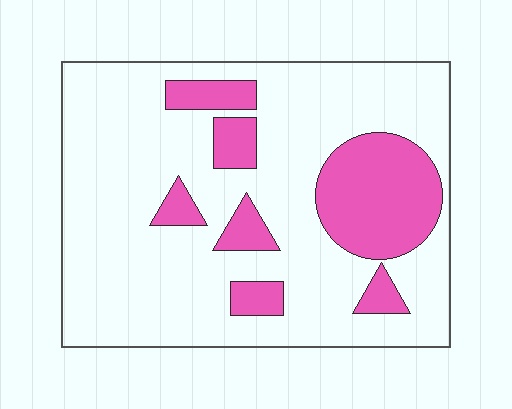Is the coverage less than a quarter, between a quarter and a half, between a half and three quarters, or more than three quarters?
Less than a quarter.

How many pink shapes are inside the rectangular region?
7.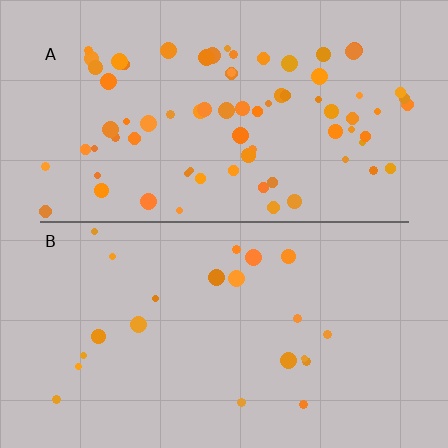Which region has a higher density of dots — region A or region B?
A (the top).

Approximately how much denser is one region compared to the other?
Approximately 3.4× — region A over region B.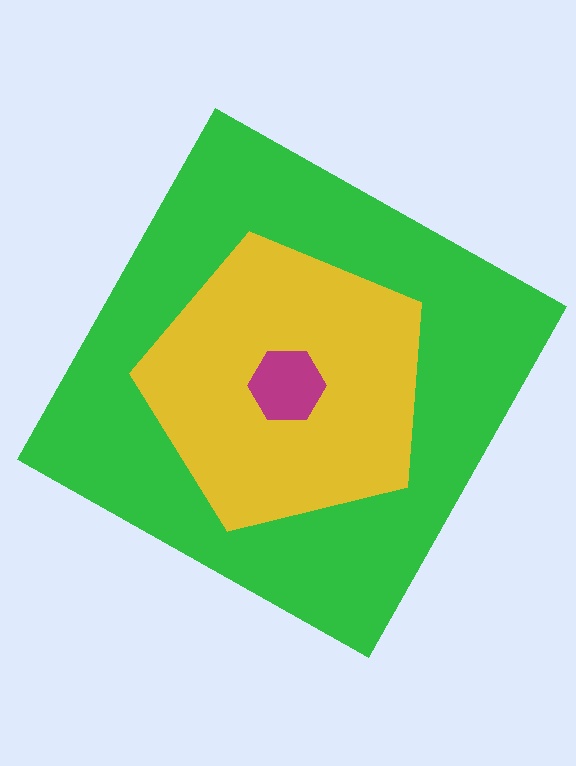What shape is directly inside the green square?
The yellow pentagon.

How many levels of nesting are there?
3.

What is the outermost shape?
The green square.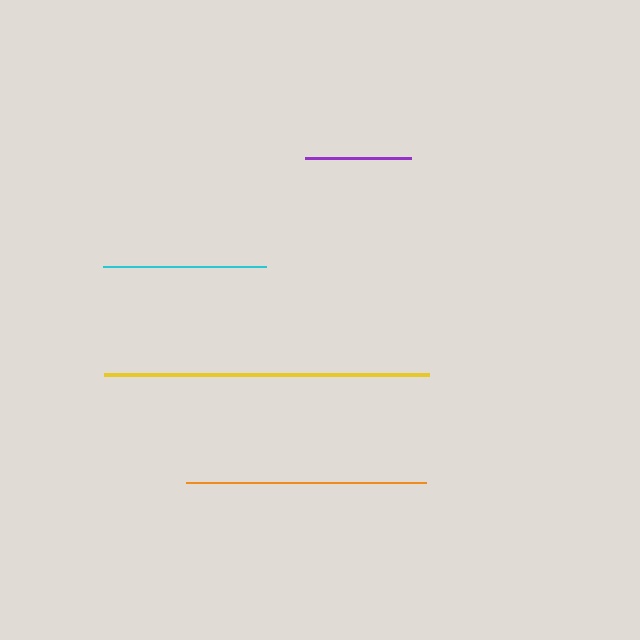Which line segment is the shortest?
The purple line is the shortest at approximately 106 pixels.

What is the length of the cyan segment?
The cyan segment is approximately 163 pixels long.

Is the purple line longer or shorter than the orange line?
The orange line is longer than the purple line.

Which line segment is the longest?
The yellow line is the longest at approximately 325 pixels.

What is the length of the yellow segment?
The yellow segment is approximately 325 pixels long.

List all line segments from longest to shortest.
From longest to shortest: yellow, orange, cyan, purple.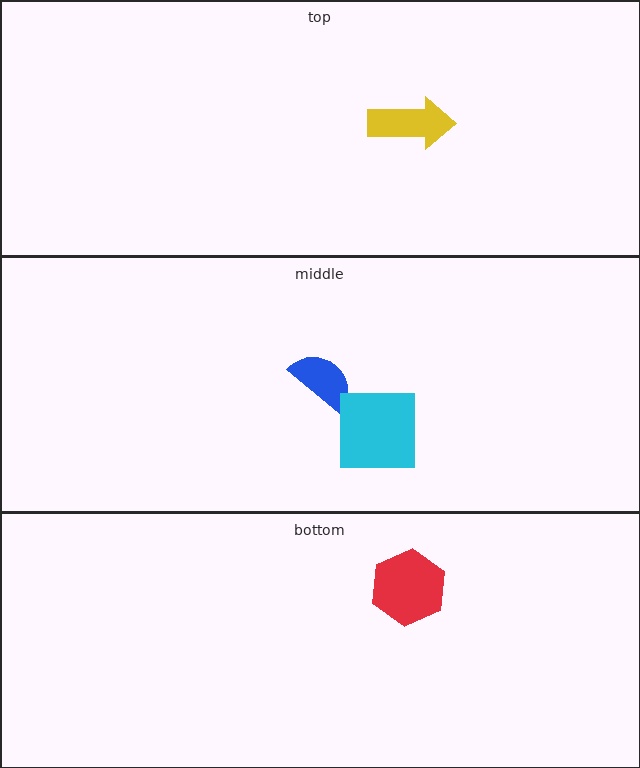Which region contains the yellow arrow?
The top region.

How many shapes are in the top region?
1.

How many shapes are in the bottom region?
1.